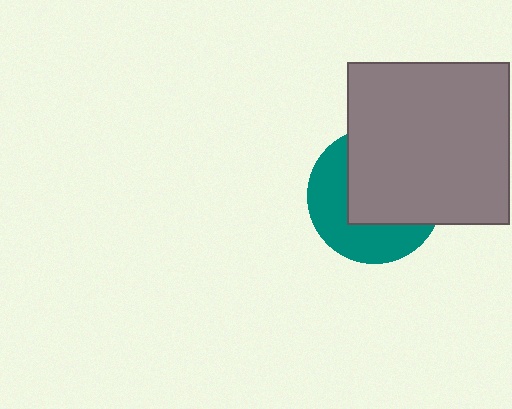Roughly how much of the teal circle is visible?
A small part of it is visible (roughly 44%).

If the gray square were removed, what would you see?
You would see the complete teal circle.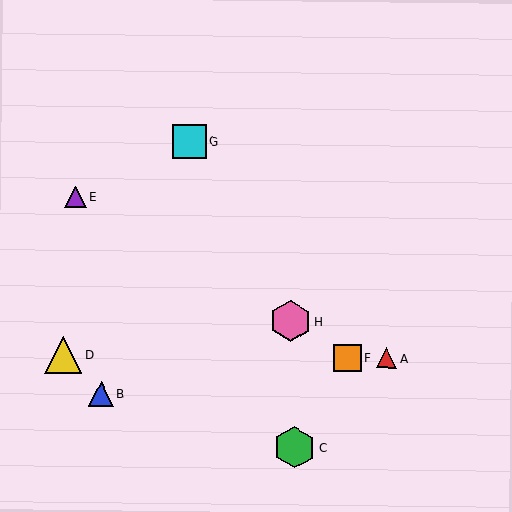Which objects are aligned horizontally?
Objects A, D, F are aligned horizontally.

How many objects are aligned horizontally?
3 objects (A, D, F) are aligned horizontally.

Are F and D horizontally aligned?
Yes, both are at y≈358.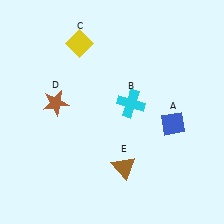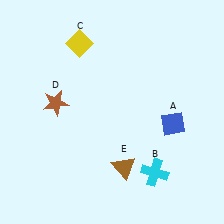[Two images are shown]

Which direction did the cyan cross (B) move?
The cyan cross (B) moved down.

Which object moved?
The cyan cross (B) moved down.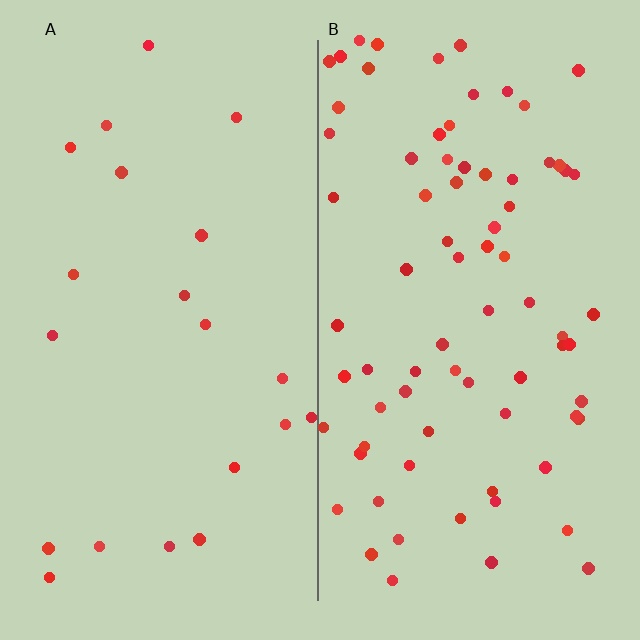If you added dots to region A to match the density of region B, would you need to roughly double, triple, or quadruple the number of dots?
Approximately quadruple.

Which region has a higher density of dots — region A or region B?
B (the right).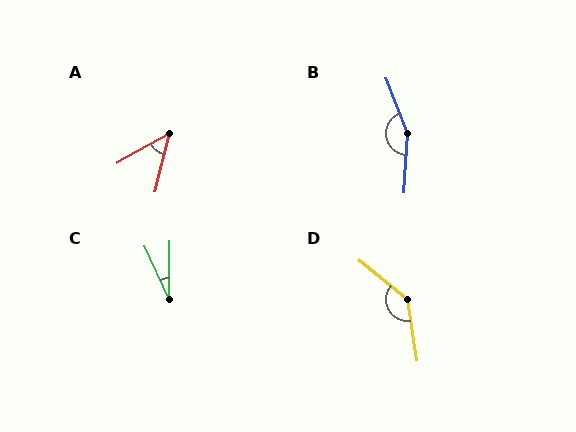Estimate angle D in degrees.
Approximately 138 degrees.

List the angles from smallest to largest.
C (26°), A (47°), D (138°), B (155°).